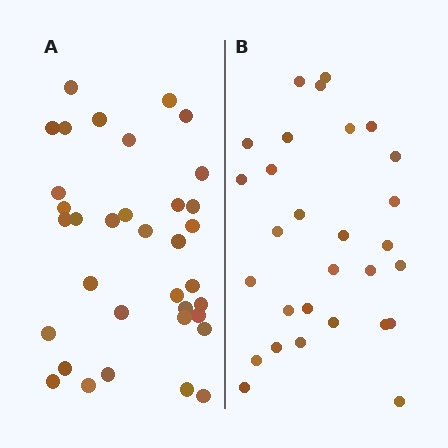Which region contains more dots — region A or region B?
Region A (the left region) has more dots.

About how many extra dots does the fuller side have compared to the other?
Region A has about 6 more dots than region B.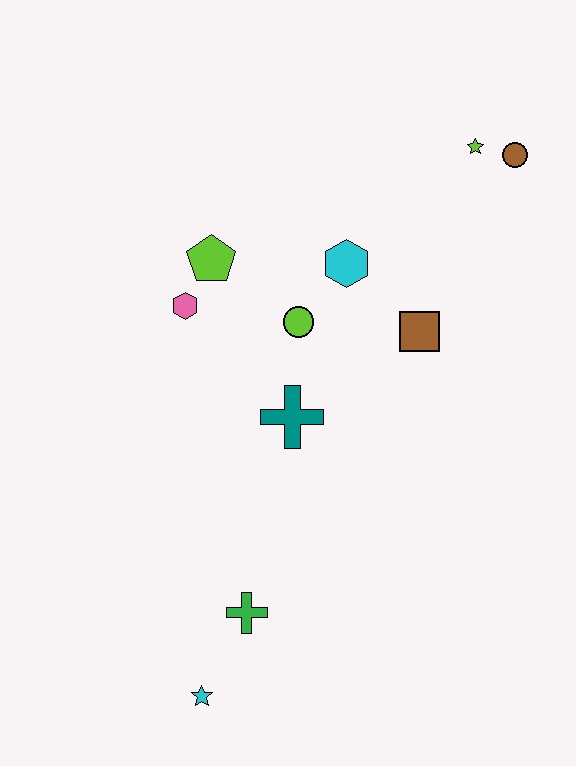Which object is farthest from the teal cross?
The brown circle is farthest from the teal cross.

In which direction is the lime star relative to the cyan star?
The lime star is above the cyan star.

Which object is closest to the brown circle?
The lime star is closest to the brown circle.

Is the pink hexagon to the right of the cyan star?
No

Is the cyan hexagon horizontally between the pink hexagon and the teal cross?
No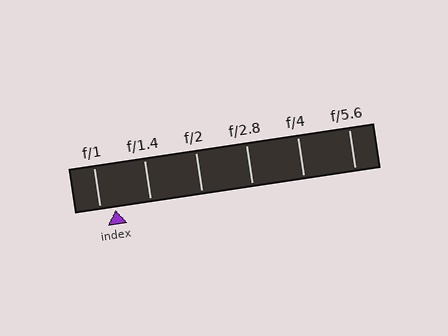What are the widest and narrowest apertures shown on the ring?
The widest aperture shown is f/1 and the narrowest is f/5.6.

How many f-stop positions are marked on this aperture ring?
There are 6 f-stop positions marked.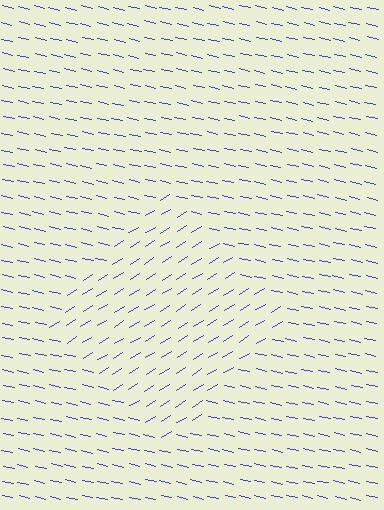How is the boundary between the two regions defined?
The boundary is defined purely by a change in line orientation (approximately 45 degrees difference). All lines are the same color and thickness.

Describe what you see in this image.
The image is filled with small blue line segments. A diamond region in the image has lines oriented differently from the surrounding lines, creating a visible texture boundary.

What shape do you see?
I see a diamond.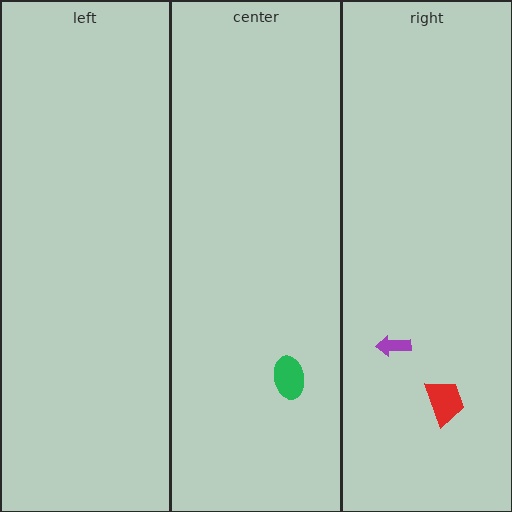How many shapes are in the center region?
1.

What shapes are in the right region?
The red trapezoid, the purple arrow.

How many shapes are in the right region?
2.